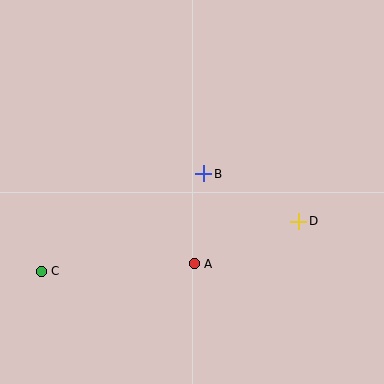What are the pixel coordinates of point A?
Point A is at (194, 264).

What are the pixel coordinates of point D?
Point D is at (299, 221).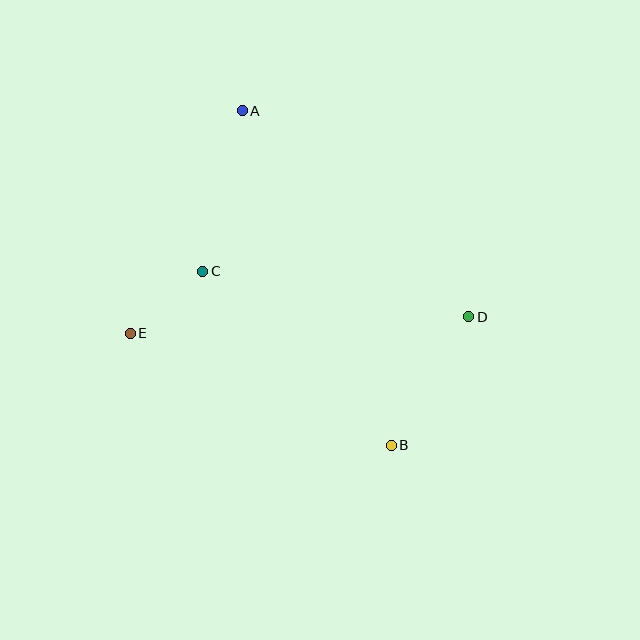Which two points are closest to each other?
Points C and E are closest to each other.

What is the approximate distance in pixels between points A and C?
The distance between A and C is approximately 166 pixels.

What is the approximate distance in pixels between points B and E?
The distance between B and E is approximately 284 pixels.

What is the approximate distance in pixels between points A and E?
The distance between A and E is approximately 249 pixels.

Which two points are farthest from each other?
Points A and B are farthest from each other.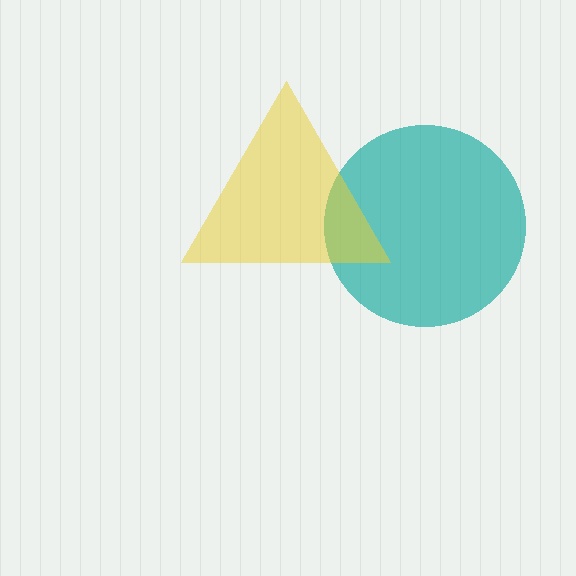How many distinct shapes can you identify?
There are 2 distinct shapes: a teal circle, a yellow triangle.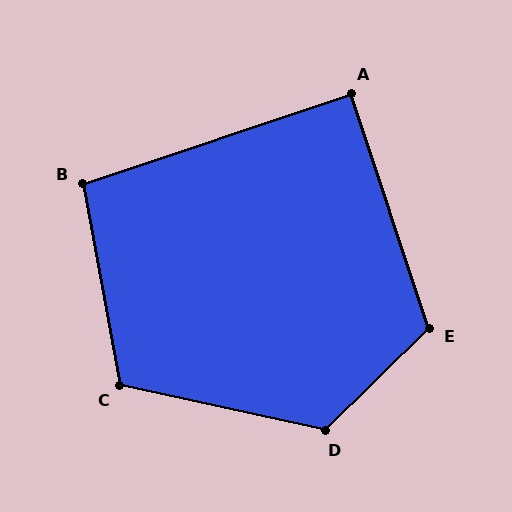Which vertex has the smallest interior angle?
A, at approximately 90 degrees.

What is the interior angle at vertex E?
Approximately 116 degrees (obtuse).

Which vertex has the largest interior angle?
D, at approximately 123 degrees.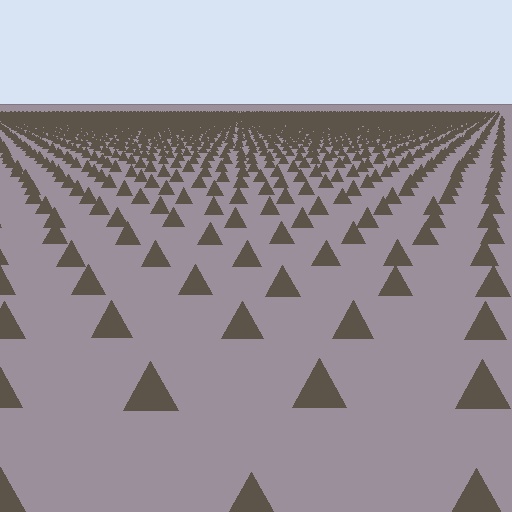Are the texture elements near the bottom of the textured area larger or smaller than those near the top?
Larger. Near the bottom, elements are closer to the viewer and appear at a bigger on-screen size.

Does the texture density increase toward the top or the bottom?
Density increases toward the top.